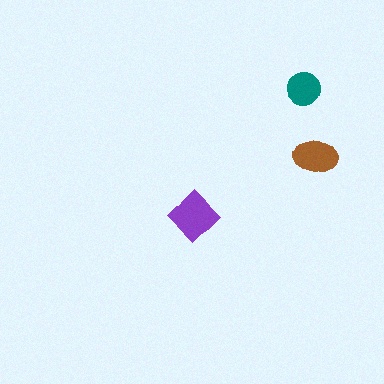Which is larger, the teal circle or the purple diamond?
The purple diamond.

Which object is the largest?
The purple diamond.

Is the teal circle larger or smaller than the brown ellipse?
Smaller.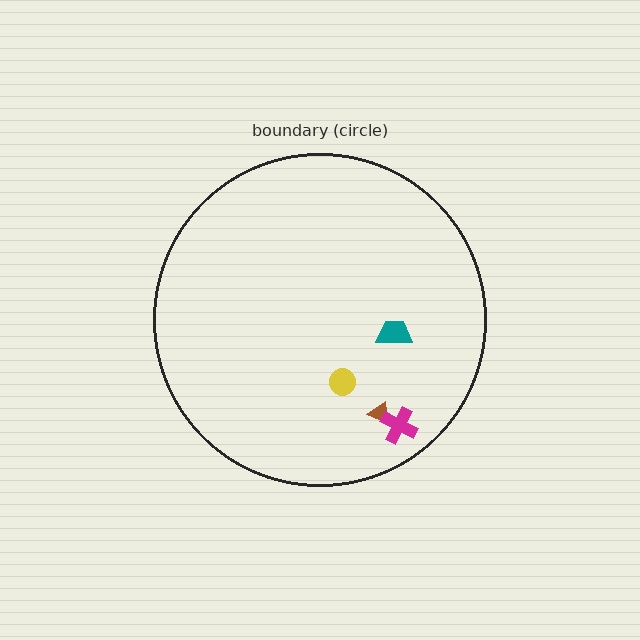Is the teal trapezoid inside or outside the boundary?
Inside.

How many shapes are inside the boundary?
4 inside, 0 outside.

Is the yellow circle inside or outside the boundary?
Inside.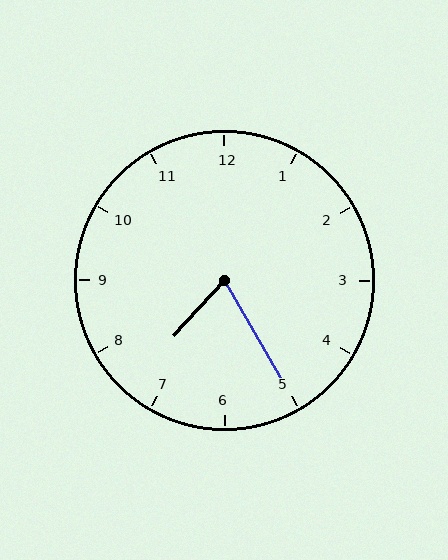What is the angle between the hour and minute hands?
Approximately 72 degrees.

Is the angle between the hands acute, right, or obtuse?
It is acute.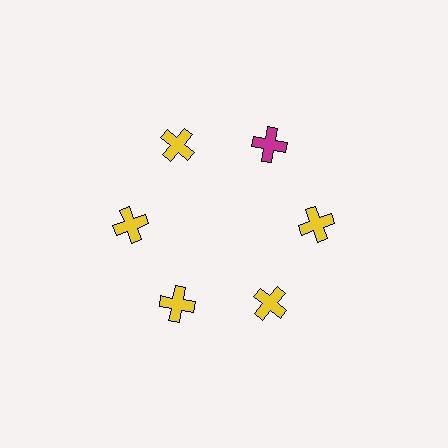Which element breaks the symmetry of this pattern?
The magenta cross at roughly the 1 o'clock position breaks the symmetry. All other shapes are yellow crosses.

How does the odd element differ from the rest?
It has a different color: magenta instead of yellow.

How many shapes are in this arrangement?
There are 6 shapes arranged in a ring pattern.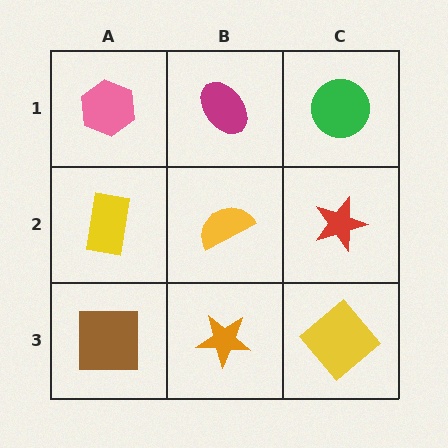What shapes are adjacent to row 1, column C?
A red star (row 2, column C), a magenta ellipse (row 1, column B).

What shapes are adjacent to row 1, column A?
A yellow rectangle (row 2, column A), a magenta ellipse (row 1, column B).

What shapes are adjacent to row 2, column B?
A magenta ellipse (row 1, column B), an orange star (row 3, column B), a yellow rectangle (row 2, column A), a red star (row 2, column C).